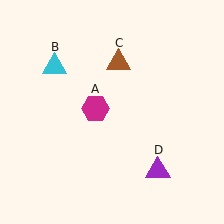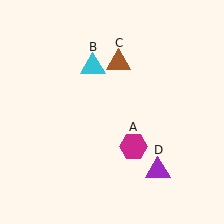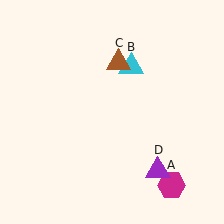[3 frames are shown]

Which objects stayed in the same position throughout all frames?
Brown triangle (object C) and purple triangle (object D) remained stationary.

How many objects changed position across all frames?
2 objects changed position: magenta hexagon (object A), cyan triangle (object B).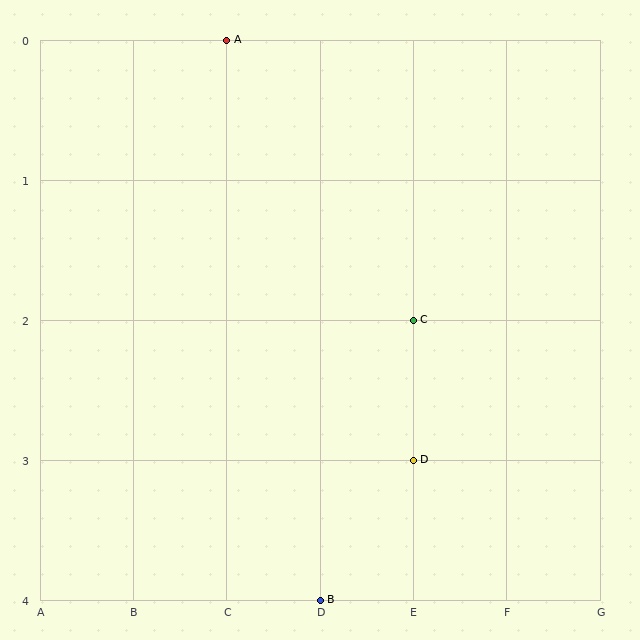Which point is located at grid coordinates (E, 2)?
Point C is at (E, 2).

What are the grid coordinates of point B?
Point B is at grid coordinates (D, 4).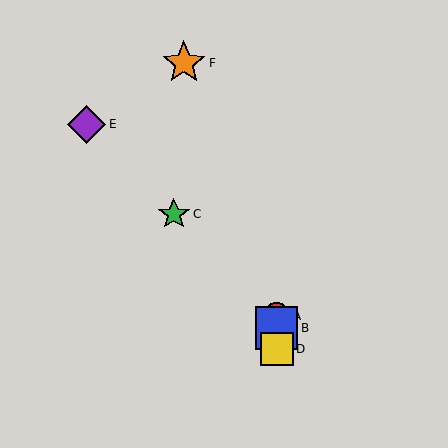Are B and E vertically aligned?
No, B is at x≈277 and E is at x≈86.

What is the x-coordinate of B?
Object B is at x≈277.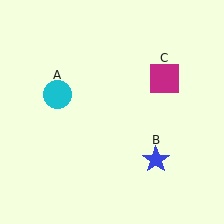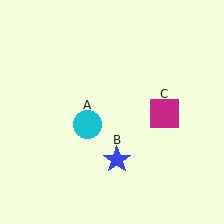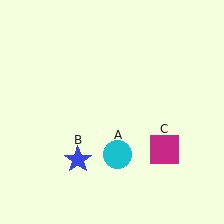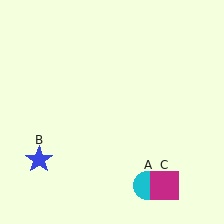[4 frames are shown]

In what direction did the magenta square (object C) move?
The magenta square (object C) moved down.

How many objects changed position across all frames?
3 objects changed position: cyan circle (object A), blue star (object B), magenta square (object C).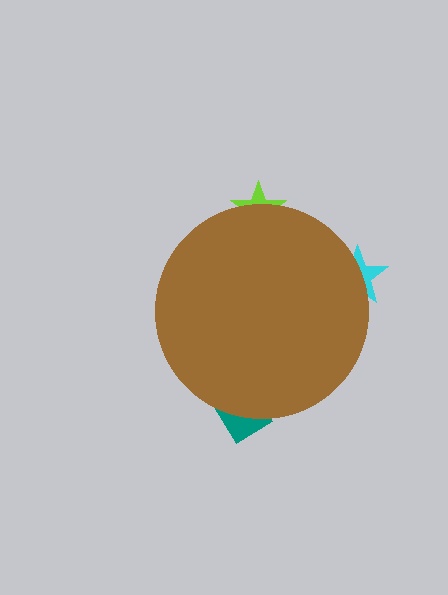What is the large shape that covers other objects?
A brown circle.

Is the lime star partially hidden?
Yes, the lime star is partially hidden behind the brown circle.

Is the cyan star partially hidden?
Yes, the cyan star is partially hidden behind the brown circle.